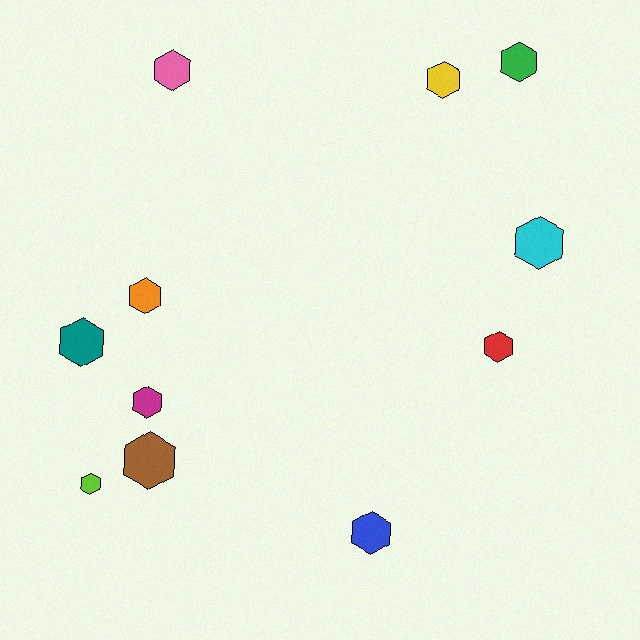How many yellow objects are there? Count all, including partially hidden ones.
There is 1 yellow object.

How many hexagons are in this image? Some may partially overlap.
There are 11 hexagons.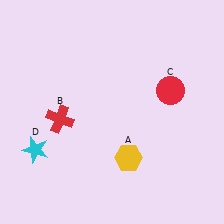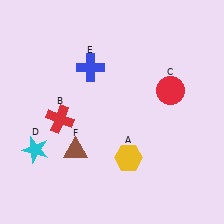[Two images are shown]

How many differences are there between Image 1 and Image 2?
There are 2 differences between the two images.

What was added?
A blue cross (E), a brown triangle (F) were added in Image 2.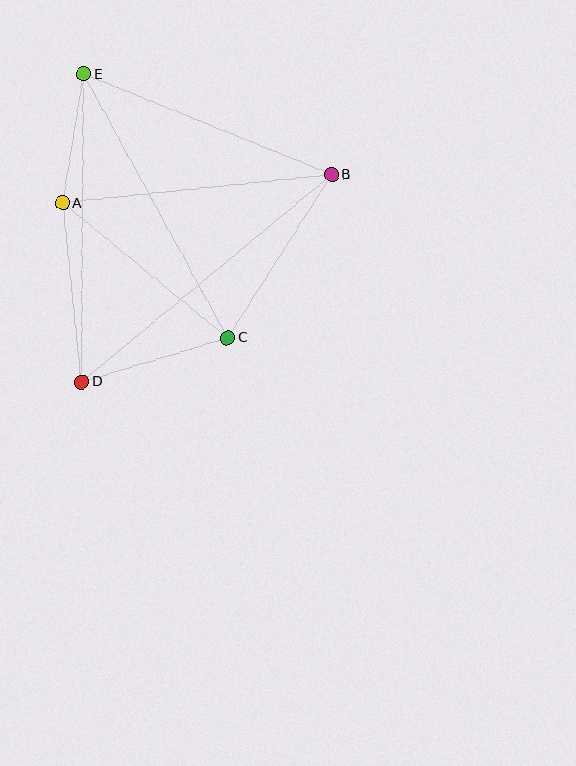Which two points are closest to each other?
Points A and E are closest to each other.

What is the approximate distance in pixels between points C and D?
The distance between C and D is approximately 152 pixels.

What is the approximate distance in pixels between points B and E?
The distance between B and E is approximately 268 pixels.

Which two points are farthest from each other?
Points B and D are farthest from each other.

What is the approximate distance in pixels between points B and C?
The distance between B and C is approximately 193 pixels.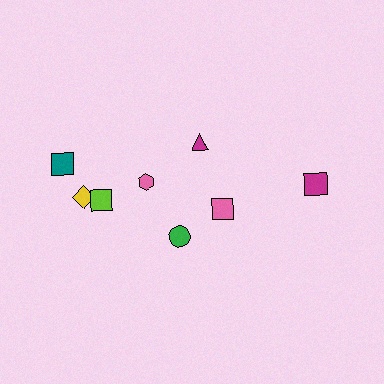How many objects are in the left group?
There are 5 objects.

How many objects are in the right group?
There are 3 objects.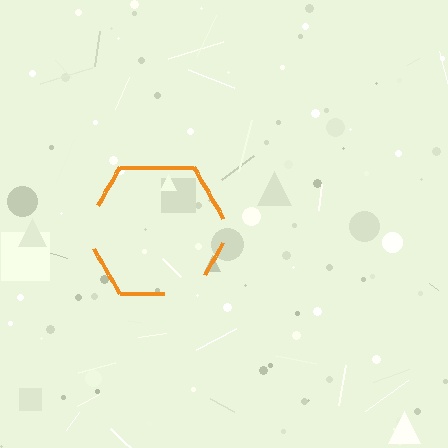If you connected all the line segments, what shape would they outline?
They would outline a hexagon.